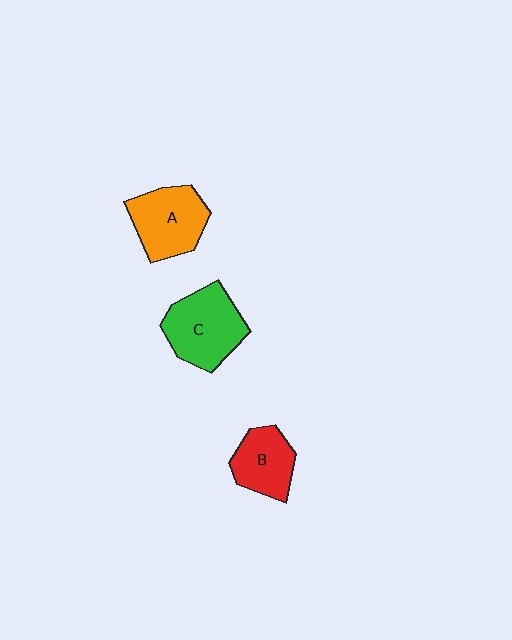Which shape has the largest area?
Shape C (green).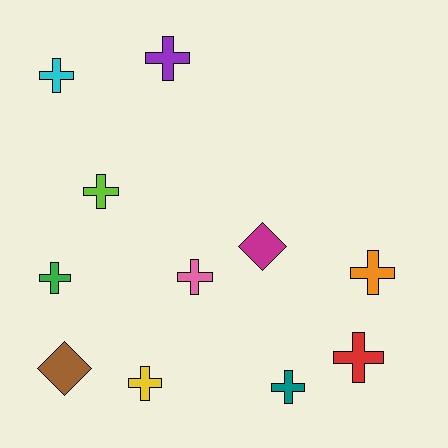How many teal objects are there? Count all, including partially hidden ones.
There is 1 teal object.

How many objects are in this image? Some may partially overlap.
There are 11 objects.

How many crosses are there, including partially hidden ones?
There are 9 crosses.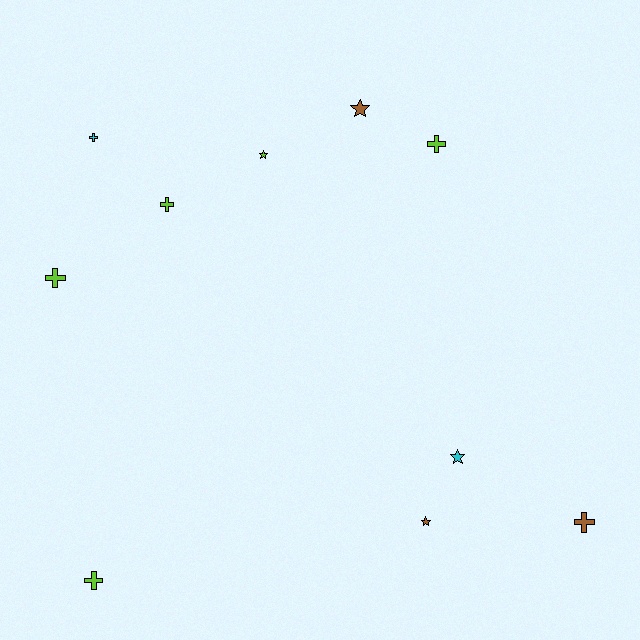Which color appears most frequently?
Lime, with 5 objects.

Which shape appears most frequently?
Cross, with 6 objects.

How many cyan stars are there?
There is 1 cyan star.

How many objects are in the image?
There are 10 objects.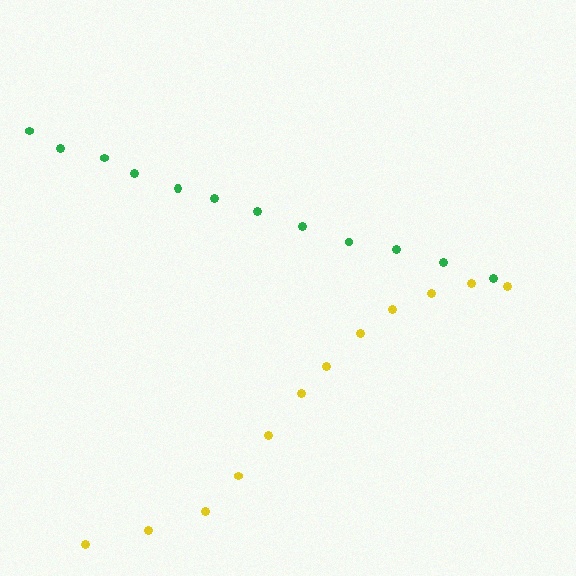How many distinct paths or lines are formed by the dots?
There are 2 distinct paths.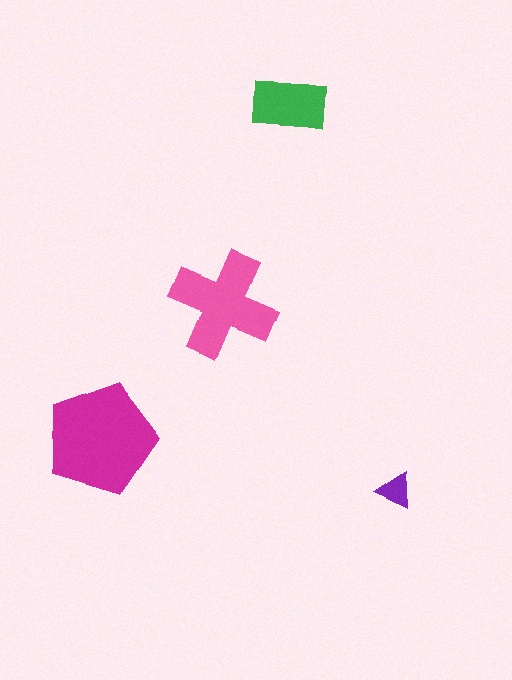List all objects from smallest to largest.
The purple triangle, the green rectangle, the pink cross, the magenta pentagon.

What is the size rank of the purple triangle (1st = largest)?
4th.